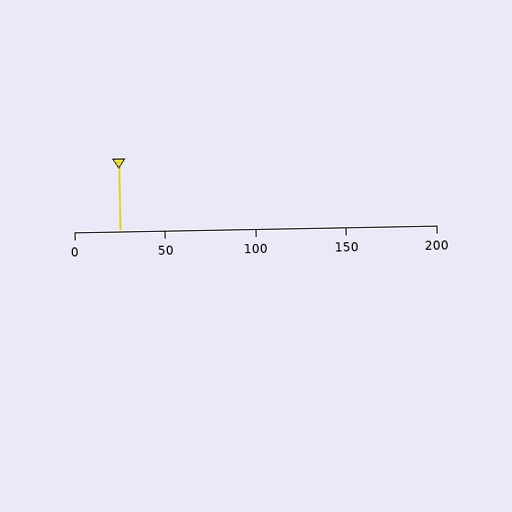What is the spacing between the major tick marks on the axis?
The major ticks are spaced 50 apart.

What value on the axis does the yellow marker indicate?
The marker indicates approximately 25.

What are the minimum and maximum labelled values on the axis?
The axis runs from 0 to 200.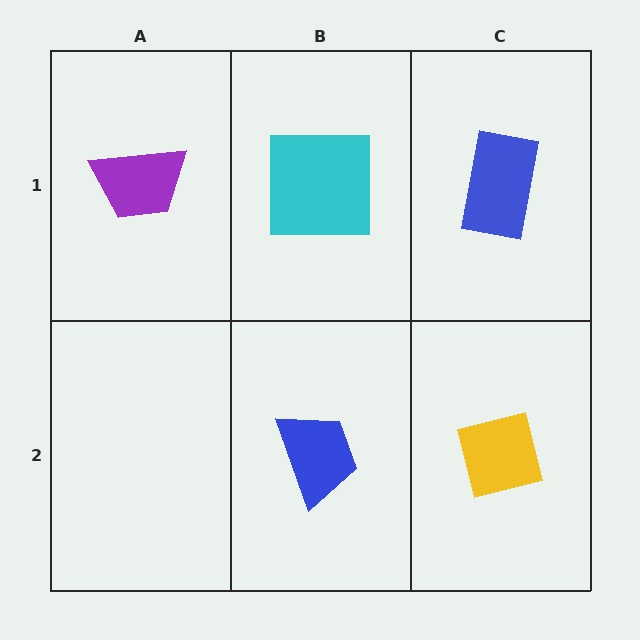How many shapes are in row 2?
2 shapes.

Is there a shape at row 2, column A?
No, that cell is empty.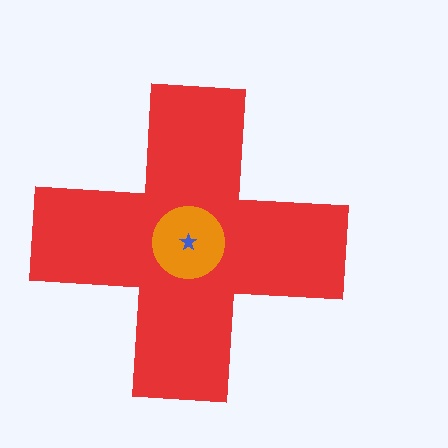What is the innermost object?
The blue star.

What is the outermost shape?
The red cross.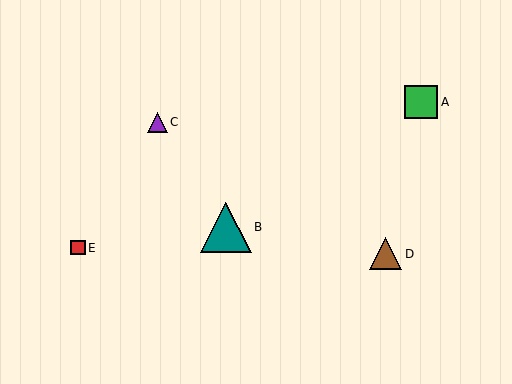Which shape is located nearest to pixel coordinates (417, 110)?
The green square (labeled A) at (421, 102) is nearest to that location.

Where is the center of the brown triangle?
The center of the brown triangle is at (386, 254).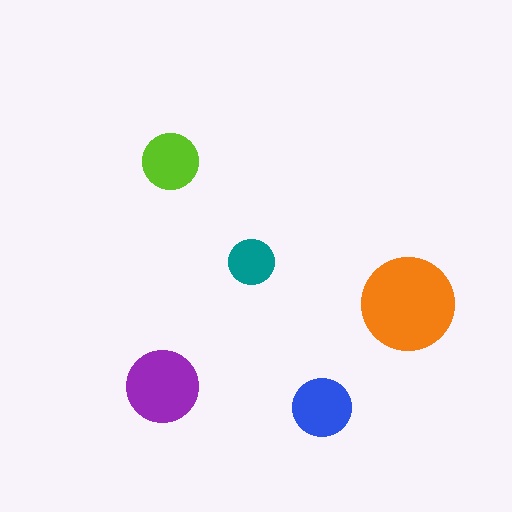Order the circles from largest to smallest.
the orange one, the purple one, the blue one, the lime one, the teal one.